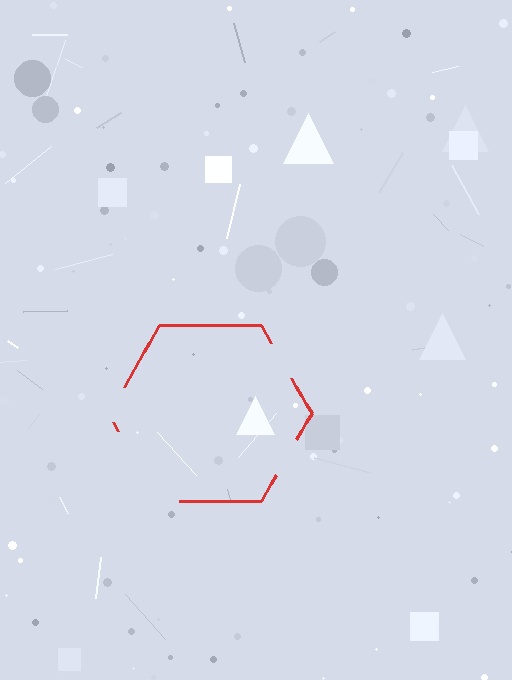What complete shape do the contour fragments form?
The contour fragments form a hexagon.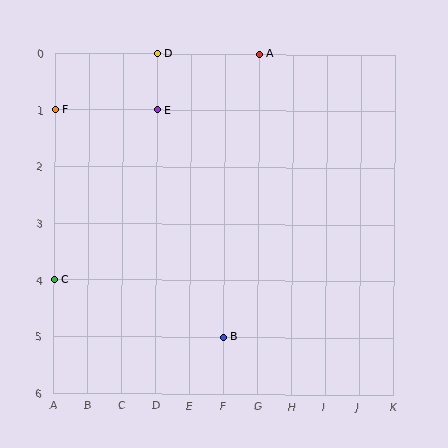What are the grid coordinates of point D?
Point D is at grid coordinates (D, 0).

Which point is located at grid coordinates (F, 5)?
Point B is at (F, 5).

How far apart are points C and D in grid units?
Points C and D are 3 columns and 4 rows apart (about 5.0 grid units diagonally).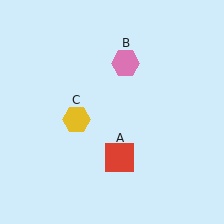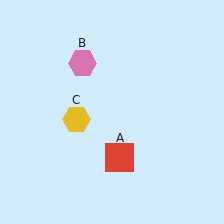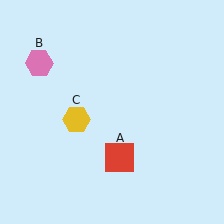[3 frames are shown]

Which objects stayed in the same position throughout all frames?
Red square (object A) and yellow hexagon (object C) remained stationary.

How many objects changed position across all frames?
1 object changed position: pink hexagon (object B).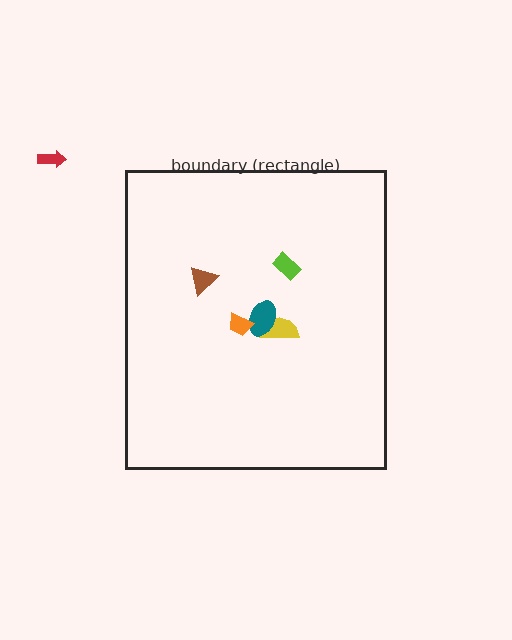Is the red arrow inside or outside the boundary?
Outside.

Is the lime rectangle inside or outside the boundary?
Inside.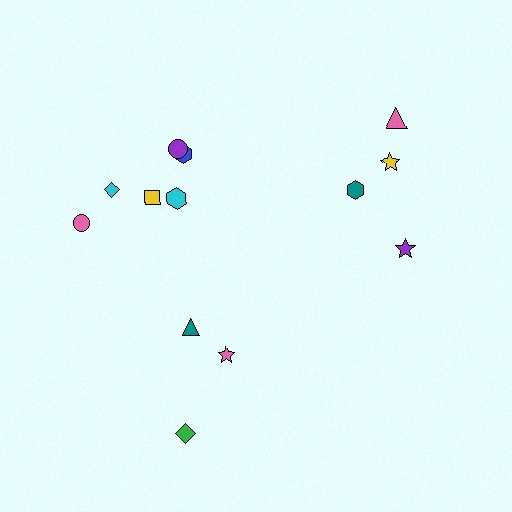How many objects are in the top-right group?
There are 4 objects.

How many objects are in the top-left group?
There are 6 objects.